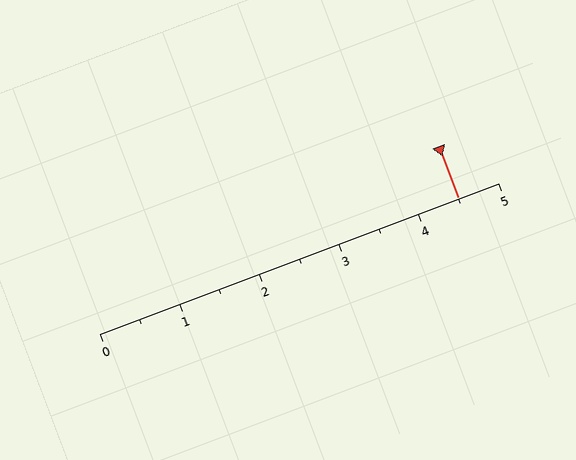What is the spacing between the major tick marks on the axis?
The major ticks are spaced 1 apart.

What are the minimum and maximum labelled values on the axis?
The axis runs from 0 to 5.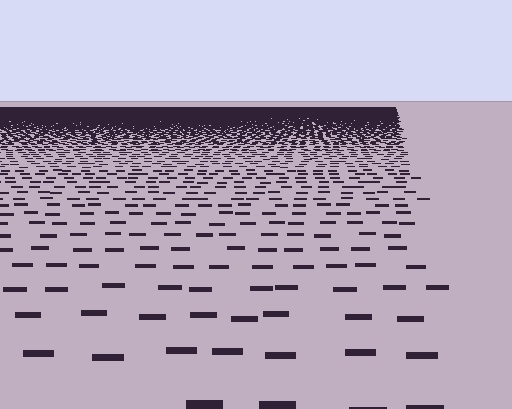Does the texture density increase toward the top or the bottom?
Density increases toward the top.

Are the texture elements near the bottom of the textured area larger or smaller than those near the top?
Larger. Near the bottom, elements are closer to the viewer and appear at a bigger on-screen size.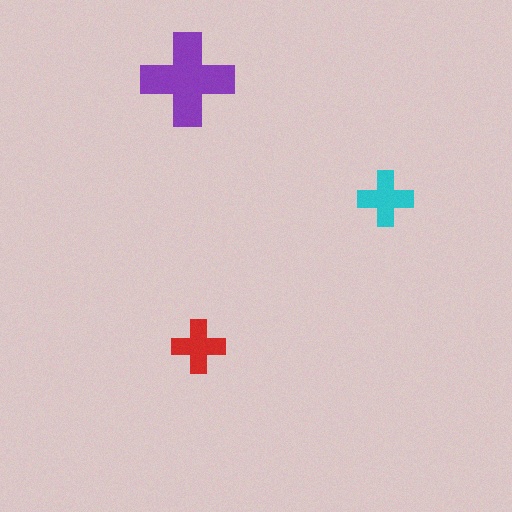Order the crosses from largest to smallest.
the purple one, the cyan one, the red one.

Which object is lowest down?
The red cross is bottommost.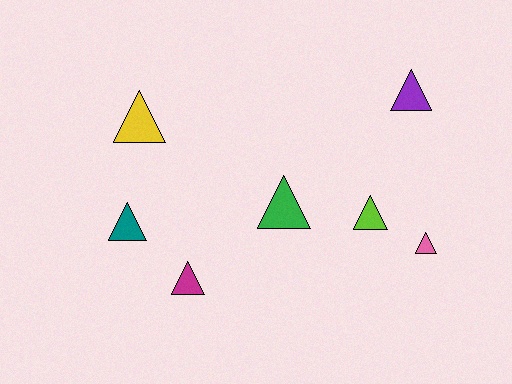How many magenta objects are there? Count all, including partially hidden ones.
There is 1 magenta object.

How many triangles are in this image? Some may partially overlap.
There are 7 triangles.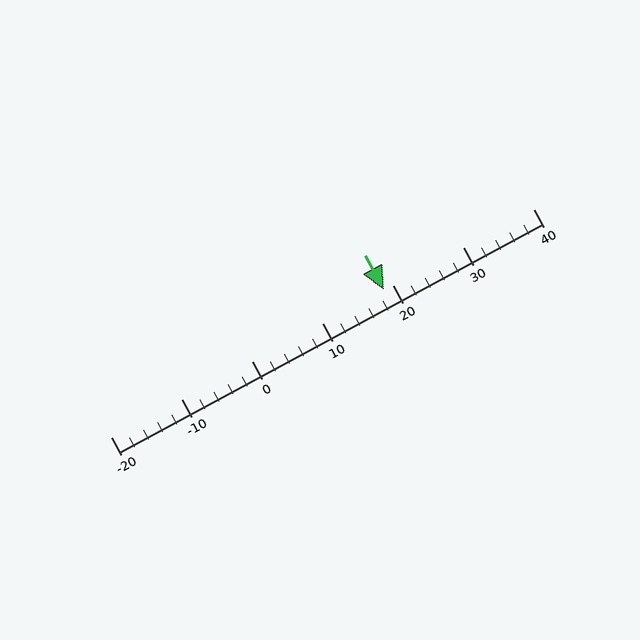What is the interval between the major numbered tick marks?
The major tick marks are spaced 10 units apart.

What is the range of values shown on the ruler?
The ruler shows values from -20 to 40.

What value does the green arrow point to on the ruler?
The green arrow points to approximately 19.